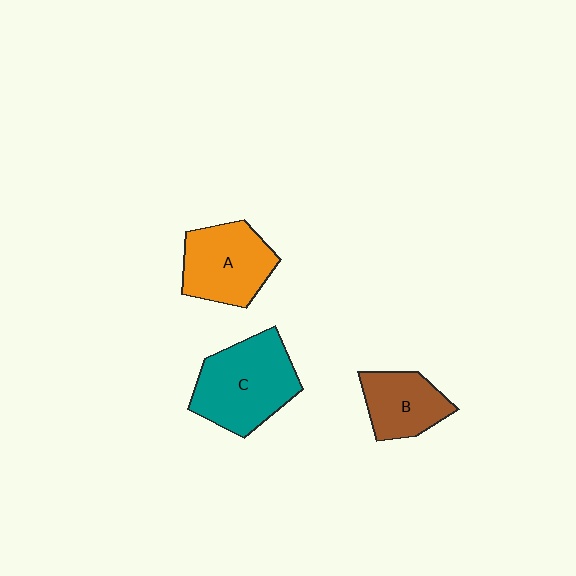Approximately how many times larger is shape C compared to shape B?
Approximately 1.6 times.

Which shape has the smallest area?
Shape B (brown).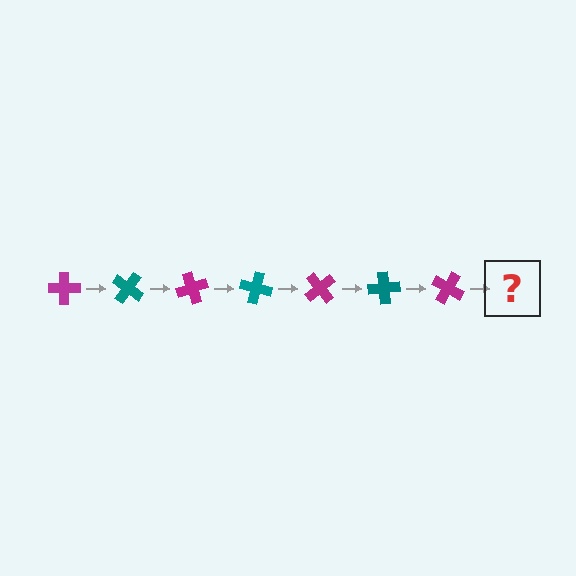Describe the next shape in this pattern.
It should be a teal cross, rotated 245 degrees from the start.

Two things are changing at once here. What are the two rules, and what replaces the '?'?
The two rules are that it rotates 35 degrees each step and the color cycles through magenta and teal. The '?' should be a teal cross, rotated 245 degrees from the start.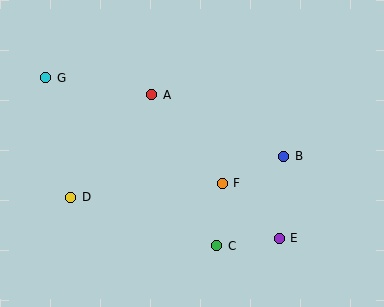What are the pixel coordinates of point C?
Point C is at (217, 246).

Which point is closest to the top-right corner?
Point B is closest to the top-right corner.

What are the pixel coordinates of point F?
Point F is at (222, 183).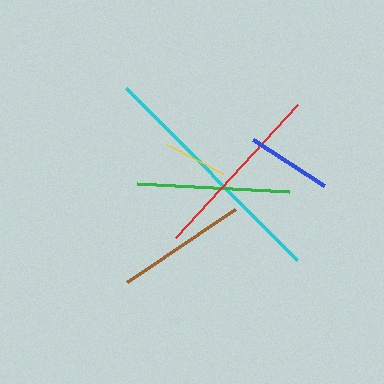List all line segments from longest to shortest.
From longest to shortest: cyan, red, green, brown, blue, yellow.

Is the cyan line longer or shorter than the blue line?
The cyan line is longer than the blue line.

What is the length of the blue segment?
The blue segment is approximately 84 pixels long.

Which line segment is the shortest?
The yellow line is the shortest at approximately 63 pixels.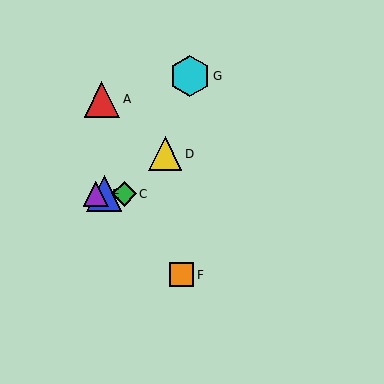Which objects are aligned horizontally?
Objects B, C, E are aligned horizontally.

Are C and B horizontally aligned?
Yes, both are at y≈194.